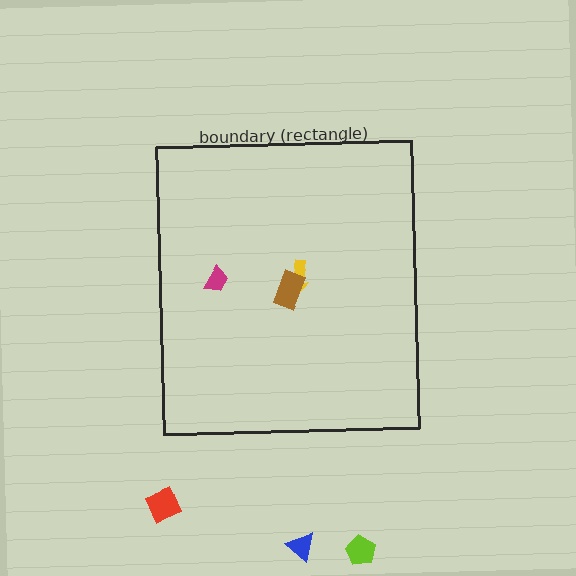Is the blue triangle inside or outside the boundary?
Outside.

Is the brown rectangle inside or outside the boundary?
Inside.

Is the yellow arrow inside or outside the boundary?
Inside.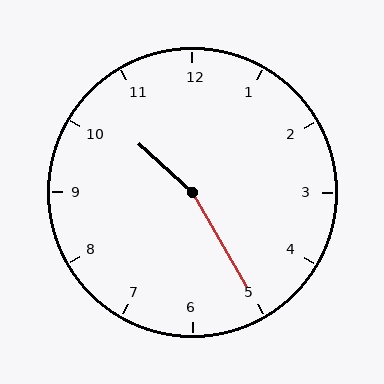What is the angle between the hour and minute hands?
Approximately 162 degrees.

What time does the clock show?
10:25.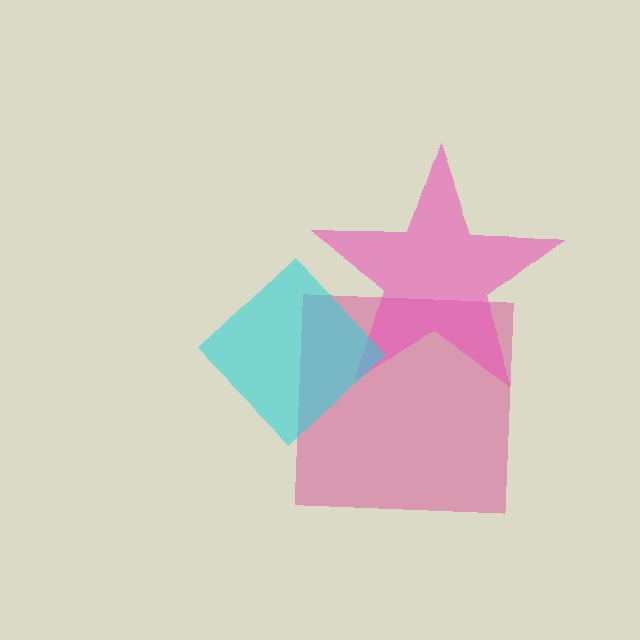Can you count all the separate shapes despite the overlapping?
Yes, there are 3 separate shapes.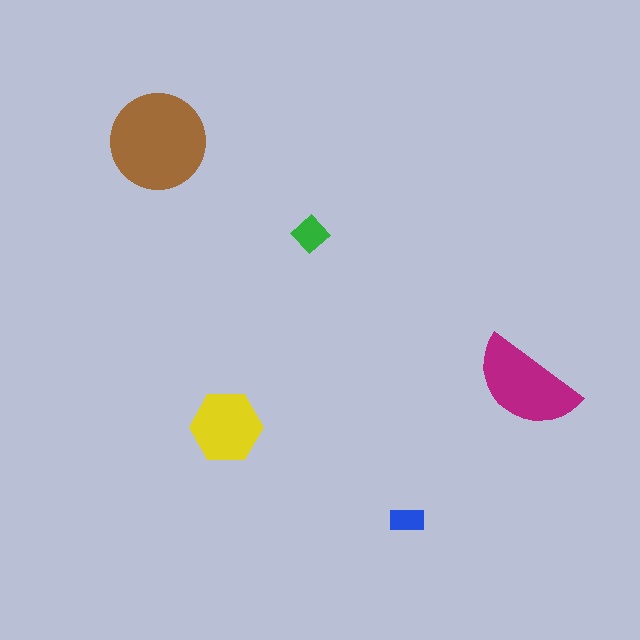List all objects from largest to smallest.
The brown circle, the magenta semicircle, the yellow hexagon, the green diamond, the blue rectangle.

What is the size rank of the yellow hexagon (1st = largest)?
3rd.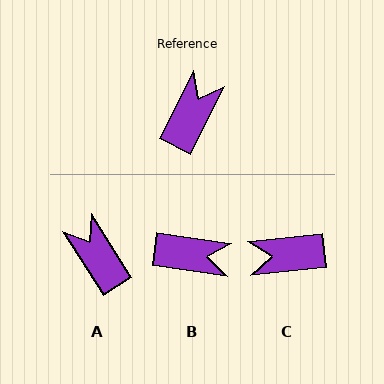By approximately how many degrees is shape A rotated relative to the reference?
Approximately 59 degrees counter-clockwise.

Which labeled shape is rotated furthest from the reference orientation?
C, about 123 degrees away.